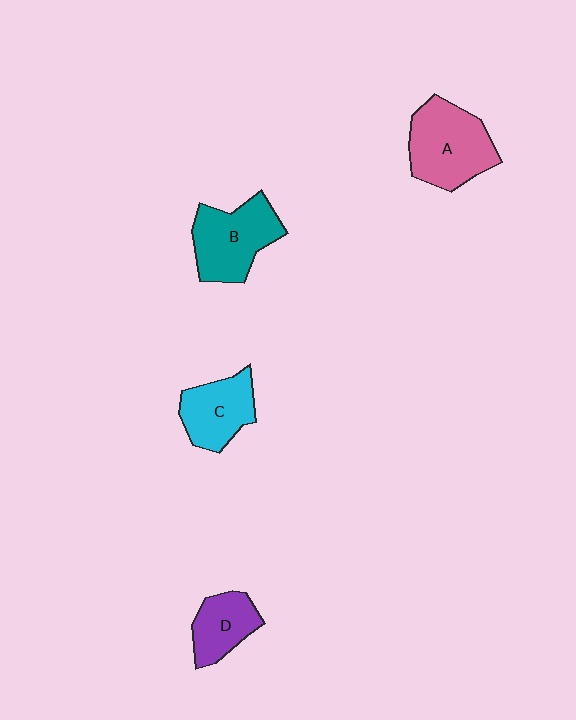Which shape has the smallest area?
Shape D (purple).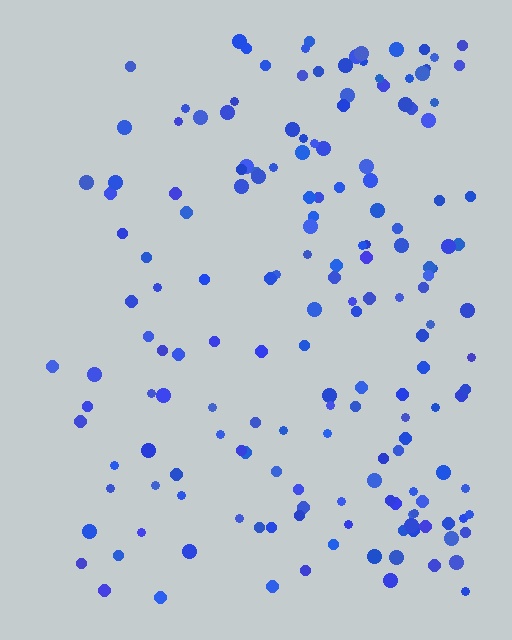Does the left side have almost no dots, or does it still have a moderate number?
Still a moderate number, just noticeably fewer than the right.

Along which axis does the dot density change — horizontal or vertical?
Horizontal.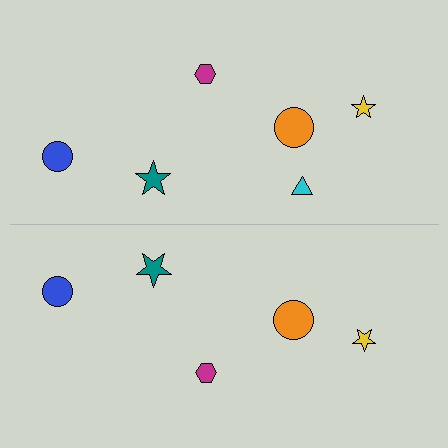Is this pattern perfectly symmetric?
No, the pattern is not perfectly symmetric. A cyan triangle is missing from the bottom side.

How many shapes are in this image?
There are 11 shapes in this image.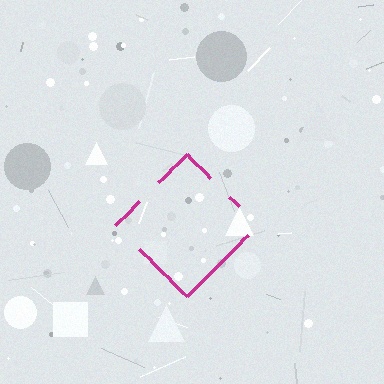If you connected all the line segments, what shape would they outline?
They would outline a diamond.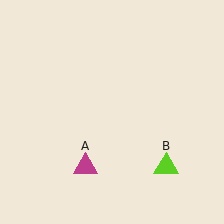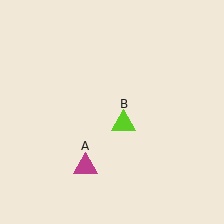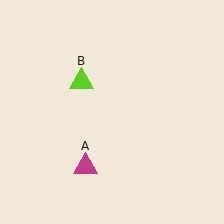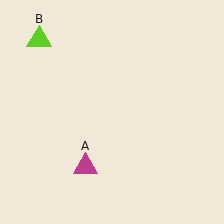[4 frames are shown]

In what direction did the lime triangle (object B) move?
The lime triangle (object B) moved up and to the left.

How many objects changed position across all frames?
1 object changed position: lime triangle (object B).